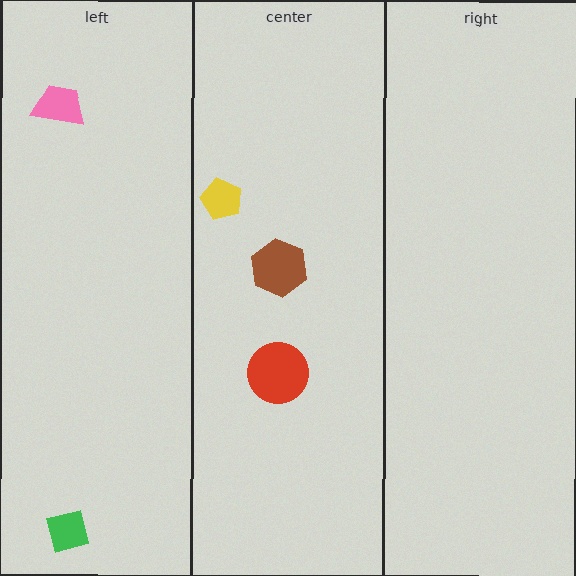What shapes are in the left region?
The pink trapezoid, the green square.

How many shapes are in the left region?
2.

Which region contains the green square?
The left region.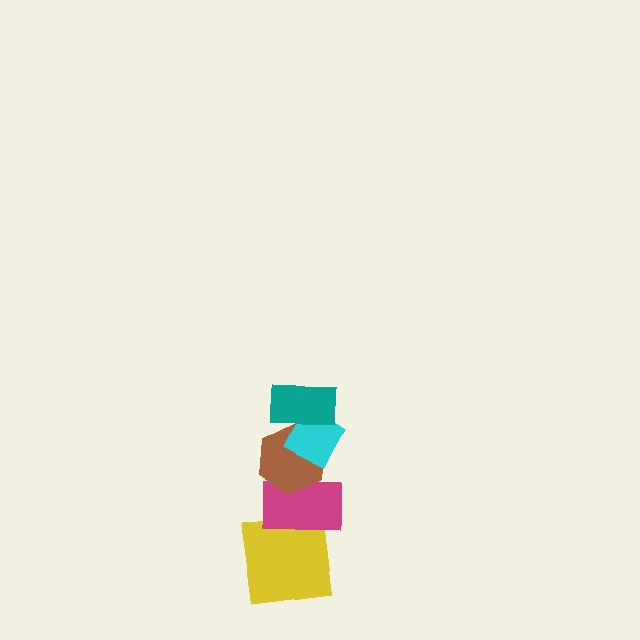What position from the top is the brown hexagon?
The brown hexagon is 3rd from the top.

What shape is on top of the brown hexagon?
The cyan diamond is on top of the brown hexagon.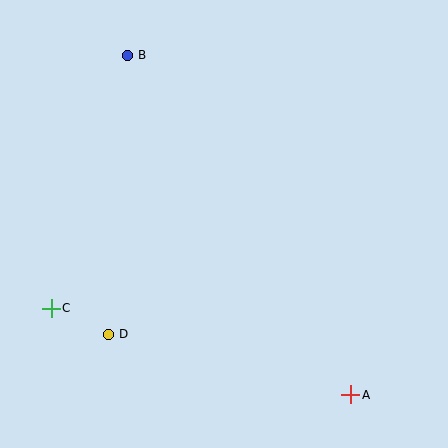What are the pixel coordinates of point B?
Point B is at (127, 55).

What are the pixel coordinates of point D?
Point D is at (108, 334).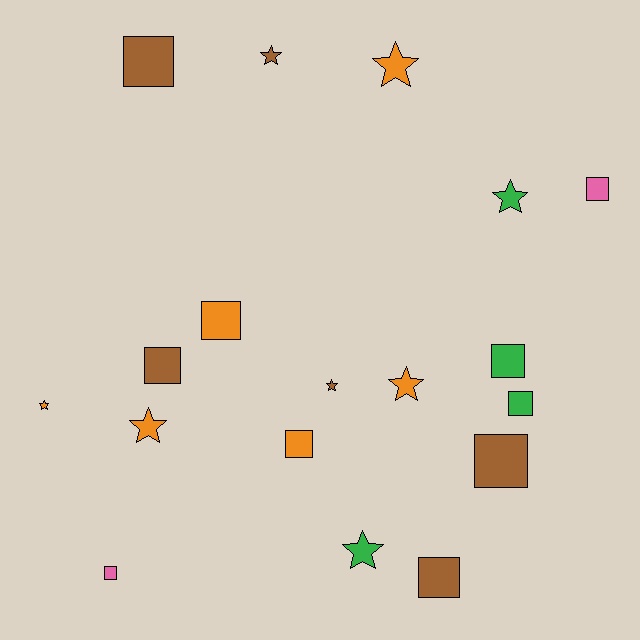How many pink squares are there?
There are 2 pink squares.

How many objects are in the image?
There are 18 objects.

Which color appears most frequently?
Brown, with 6 objects.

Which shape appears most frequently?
Square, with 10 objects.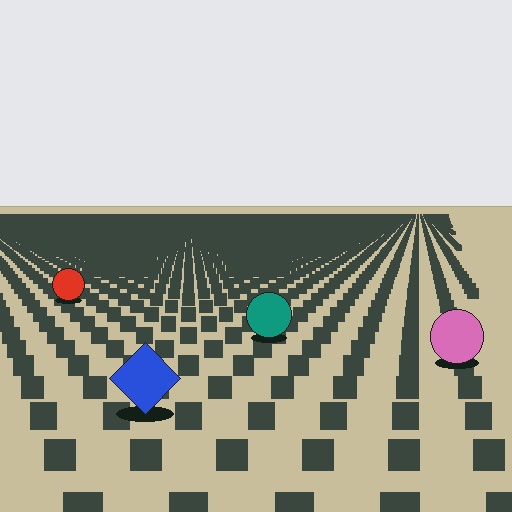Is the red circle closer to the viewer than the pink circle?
No. The pink circle is closer — you can tell from the texture gradient: the ground texture is coarser near it.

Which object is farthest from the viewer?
The red circle is farthest from the viewer. It appears smaller and the ground texture around it is denser.